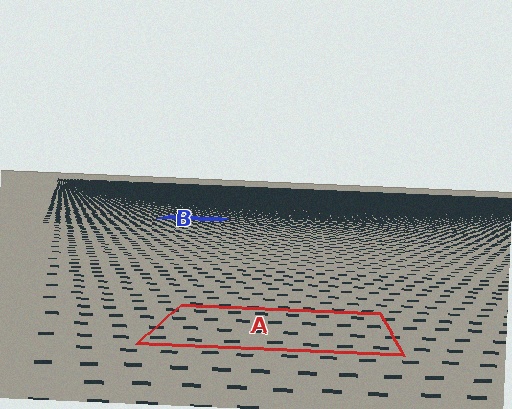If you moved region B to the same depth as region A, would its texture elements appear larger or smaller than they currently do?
They would appear larger. At a closer depth, the same texture elements are projected at a bigger on-screen size.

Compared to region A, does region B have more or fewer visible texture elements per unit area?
Region B has more texture elements per unit area — they are packed more densely because it is farther away.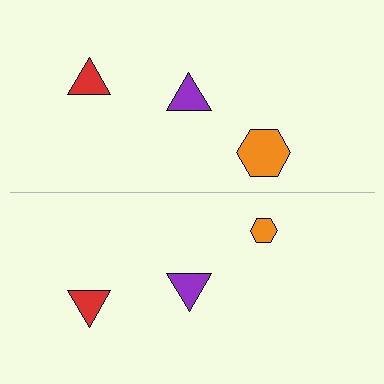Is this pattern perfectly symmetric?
No, the pattern is not perfectly symmetric. The orange hexagon on the bottom side has a different size than its mirror counterpart.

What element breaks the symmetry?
The orange hexagon on the bottom side has a different size than its mirror counterpart.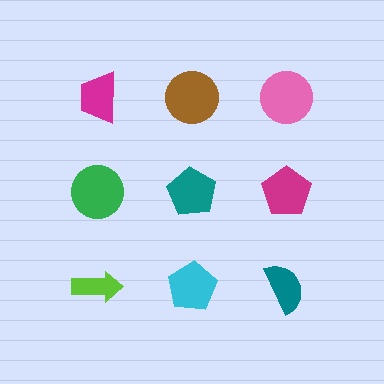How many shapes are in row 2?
3 shapes.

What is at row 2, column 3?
A magenta pentagon.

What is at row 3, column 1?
A lime arrow.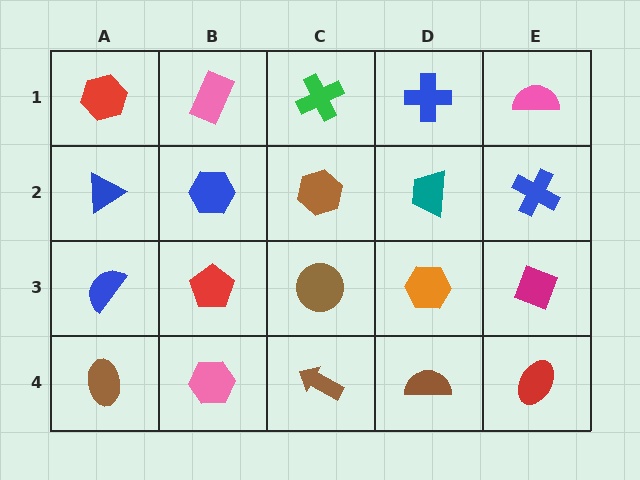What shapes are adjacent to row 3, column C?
A brown hexagon (row 2, column C), a brown arrow (row 4, column C), a red pentagon (row 3, column B), an orange hexagon (row 3, column D).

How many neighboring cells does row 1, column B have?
3.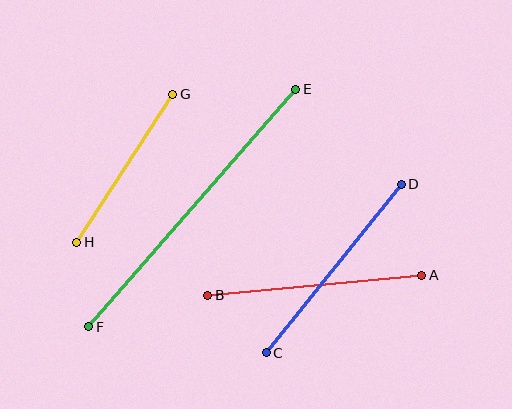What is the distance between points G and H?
The distance is approximately 176 pixels.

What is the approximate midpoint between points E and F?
The midpoint is at approximately (192, 208) pixels.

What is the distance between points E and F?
The distance is approximately 315 pixels.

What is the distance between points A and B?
The distance is approximately 215 pixels.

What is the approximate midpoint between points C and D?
The midpoint is at approximately (334, 269) pixels.